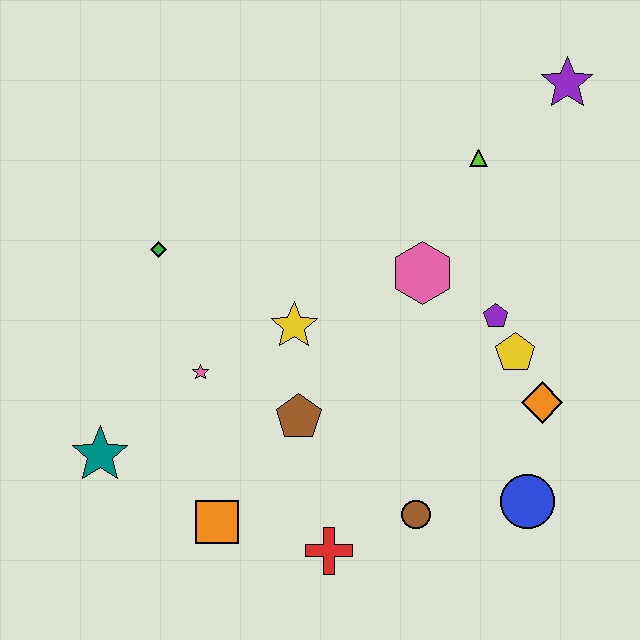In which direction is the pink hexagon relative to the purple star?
The pink hexagon is below the purple star.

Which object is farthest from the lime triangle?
The teal star is farthest from the lime triangle.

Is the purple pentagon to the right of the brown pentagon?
Yes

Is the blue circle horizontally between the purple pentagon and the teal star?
No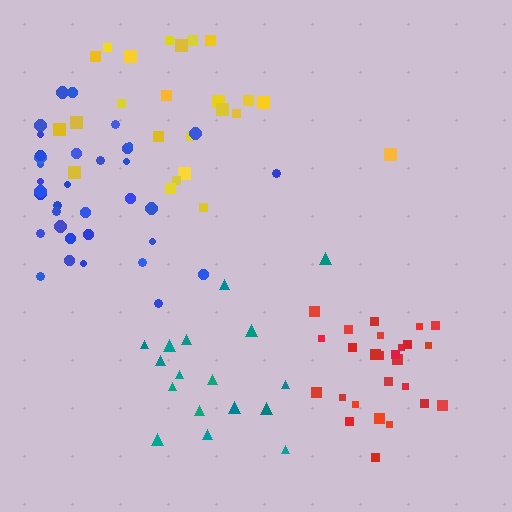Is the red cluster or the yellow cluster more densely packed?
Red.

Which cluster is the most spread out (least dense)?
Yellow.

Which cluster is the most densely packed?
Red.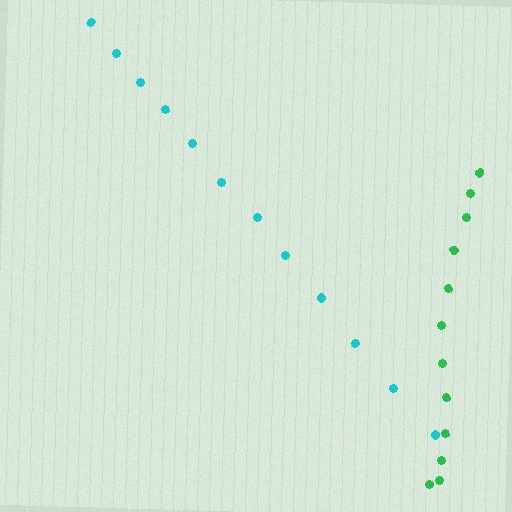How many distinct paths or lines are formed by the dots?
There are 2 distinct paths.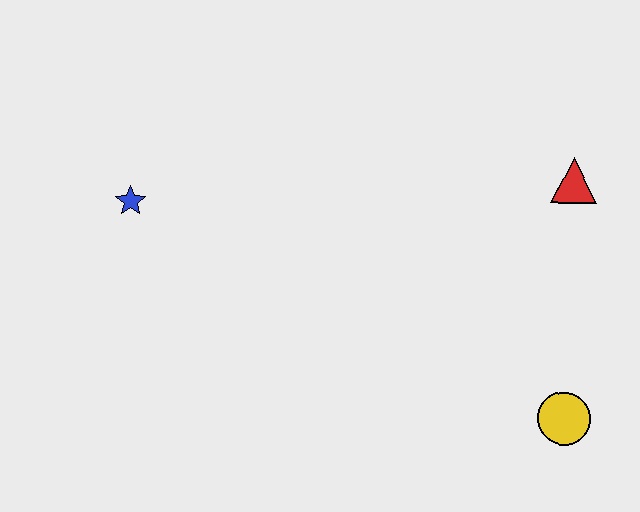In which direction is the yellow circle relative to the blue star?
The yellow circle is to the right of the blue star.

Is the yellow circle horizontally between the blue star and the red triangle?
Yes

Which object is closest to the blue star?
The red triangle is closest to the blue star.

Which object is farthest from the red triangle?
The blue star is farthest from the red triangle.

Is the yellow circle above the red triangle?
No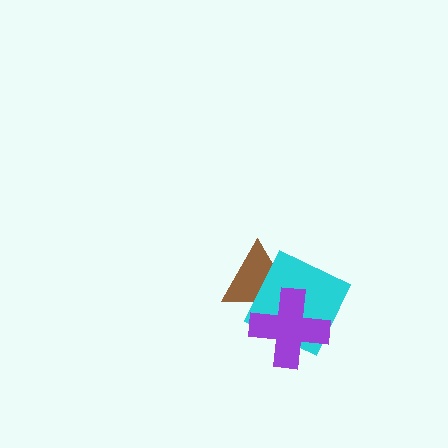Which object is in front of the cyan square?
The purple cross is in front of the cyan square.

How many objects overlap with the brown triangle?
2 objects overlap with the brown triangle.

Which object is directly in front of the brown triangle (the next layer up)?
The cyan square is directly in front of the brown triangle.